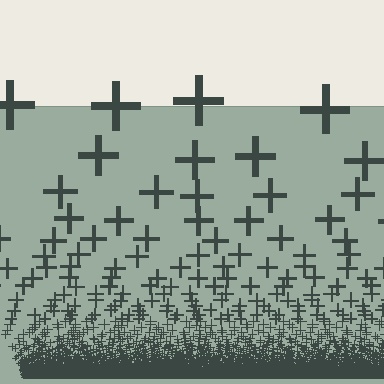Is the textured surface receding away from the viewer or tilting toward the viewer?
The surface appears to tilt toward the viewer. Texture elements get larger and sparser toward the top.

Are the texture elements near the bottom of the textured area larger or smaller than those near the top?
Smaller. The gradient is inverted — elements near the bottom are smaller and denser.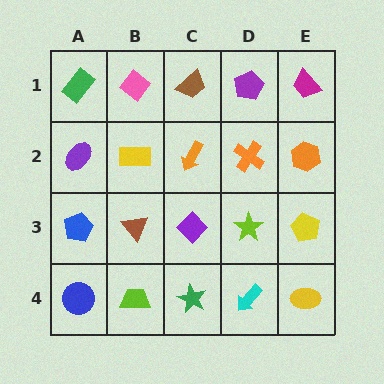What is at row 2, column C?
An orange arrow.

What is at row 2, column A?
A purple ellipse.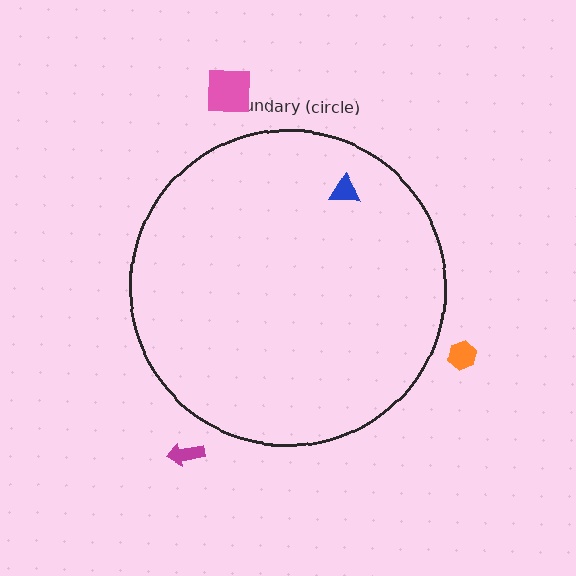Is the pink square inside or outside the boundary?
Outside.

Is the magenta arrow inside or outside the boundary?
Outside.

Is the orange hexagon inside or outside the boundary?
Outside.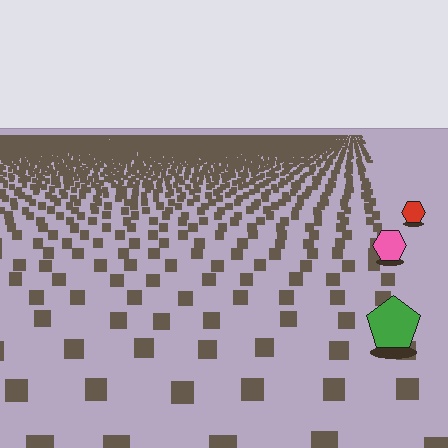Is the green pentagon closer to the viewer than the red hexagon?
Yes. The green pentagon is closer — you can tell from the texture gradient: the ground texture is coarser near it.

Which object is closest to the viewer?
The green pentagon is closest. The texture marks near it are larger and more spread out.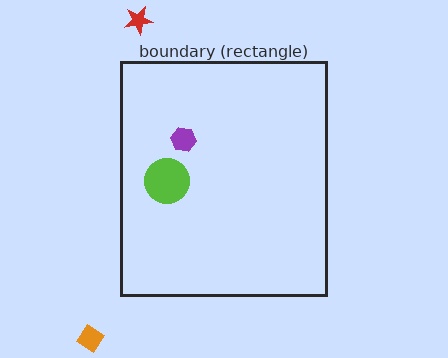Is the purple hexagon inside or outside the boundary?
Inside.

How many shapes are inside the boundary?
2 inside, 2 outside.